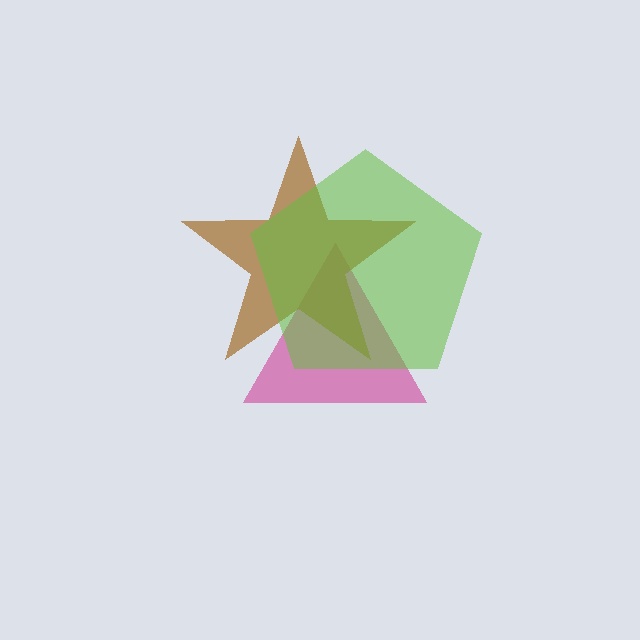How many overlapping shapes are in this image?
There are 3 overlapping shapes in the image.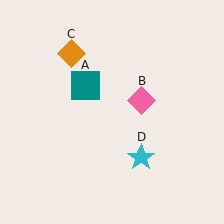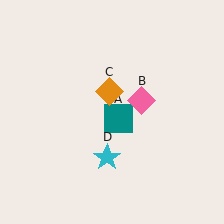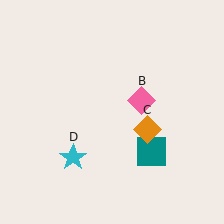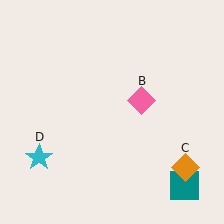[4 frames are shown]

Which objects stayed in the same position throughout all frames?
Pink diamond (object B) remained stationary.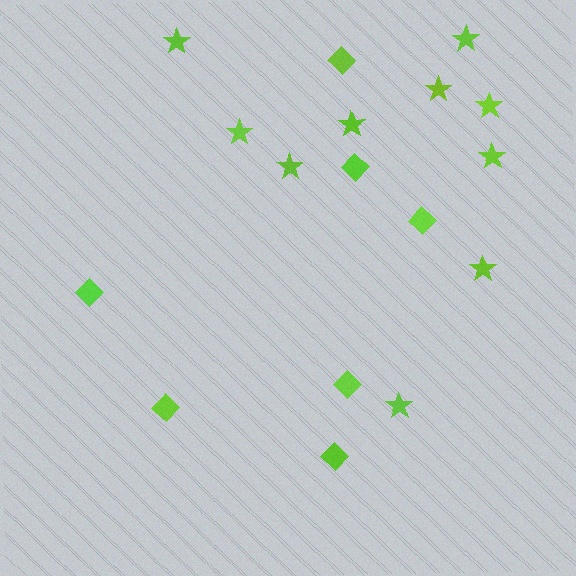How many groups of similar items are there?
There are 2 groups: one group of diamonds (7) and one group of stars (10).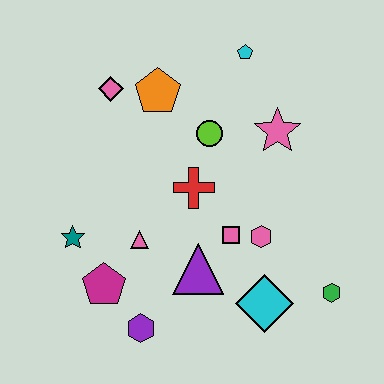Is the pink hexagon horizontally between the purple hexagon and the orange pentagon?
No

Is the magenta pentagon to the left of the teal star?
No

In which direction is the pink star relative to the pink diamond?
The pink star is to the right of the pink diamond.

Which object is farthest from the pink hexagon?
The pink diamond is farthest from the pink hexagon.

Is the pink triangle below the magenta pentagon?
No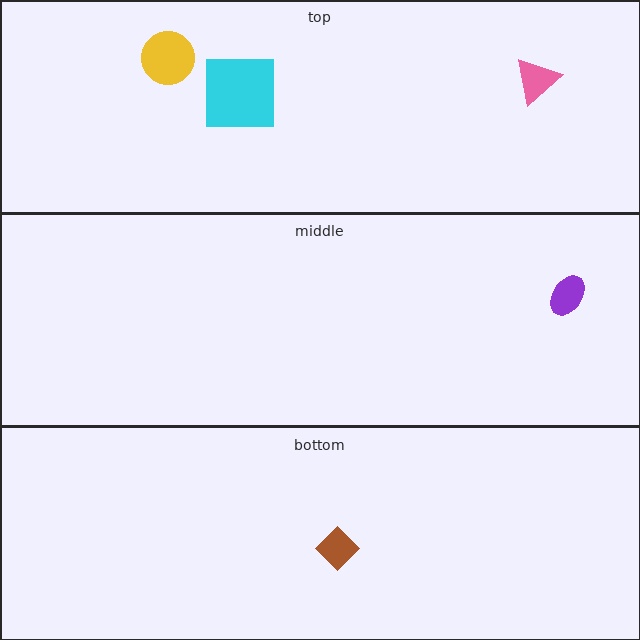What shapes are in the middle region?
The purple ellipse.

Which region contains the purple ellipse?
The middle region.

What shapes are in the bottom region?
The brown diamond.